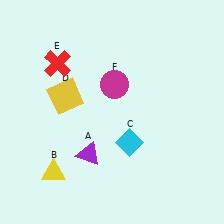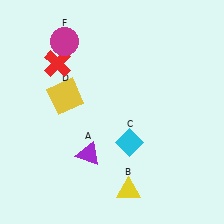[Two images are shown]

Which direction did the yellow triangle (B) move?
The yellow triangle (B) moved right.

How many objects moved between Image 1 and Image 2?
2 objects moved between the two images.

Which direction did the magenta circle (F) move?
The magenta circle (F) moved left.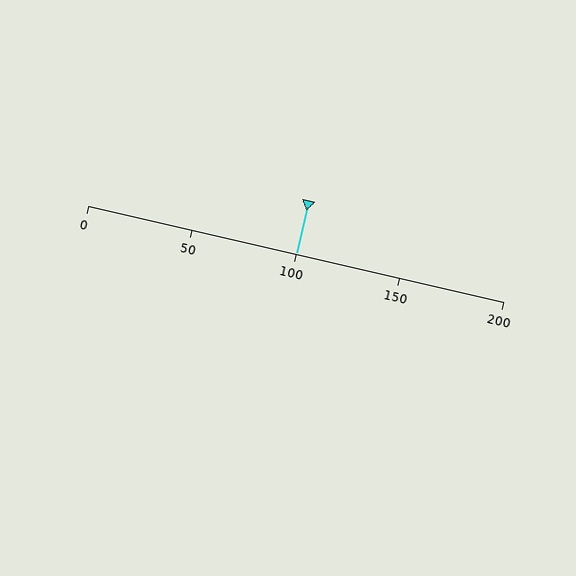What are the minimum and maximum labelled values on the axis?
The axis runs from 0 to 200.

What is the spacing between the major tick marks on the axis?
The major ticks are spaced 50 apart.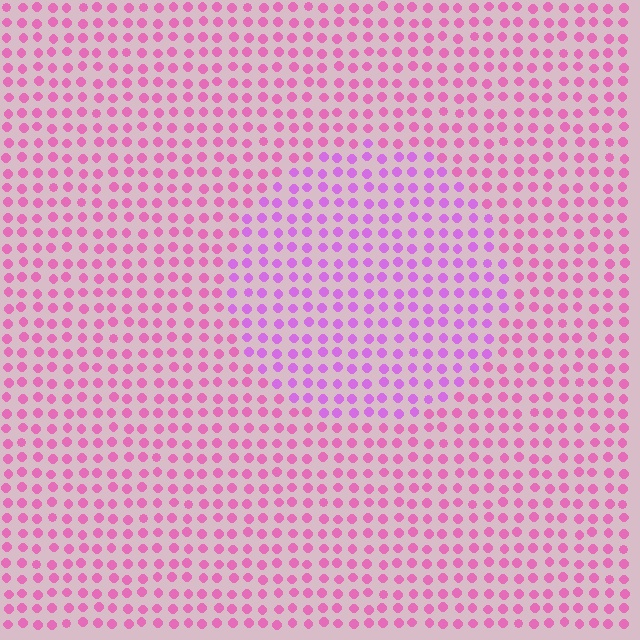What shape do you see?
I see a circle.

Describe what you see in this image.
The image is filled with small pink elements in a uniform arrangement. A circle-shaped region is visible where the elements are tinted to a slightly different hue, forming a subtle color boundary.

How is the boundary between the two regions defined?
The boundary is defined purely by a slight shift in hue (about 30 degrees). Spacing, size, and orientation are identical on both sides.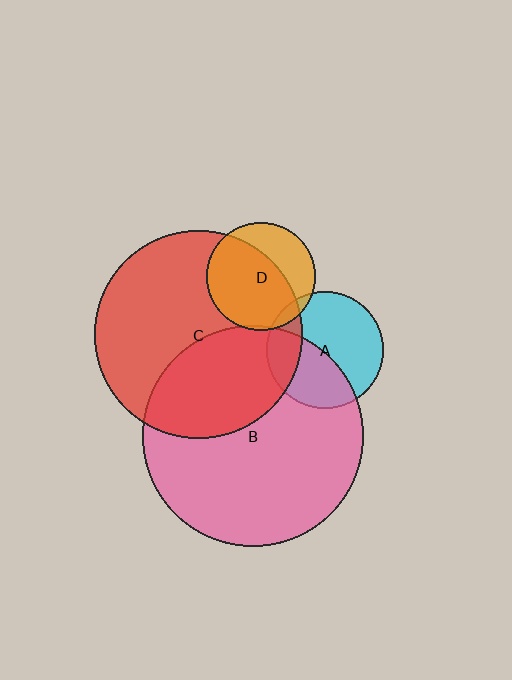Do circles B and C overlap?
Yes.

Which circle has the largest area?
Circle B (pink).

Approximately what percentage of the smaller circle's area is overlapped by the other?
Approximately 35%.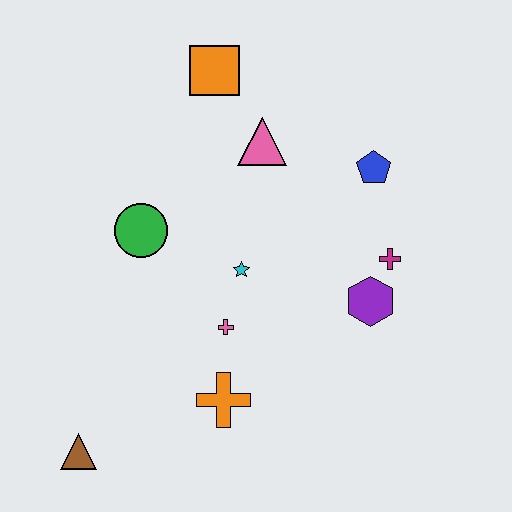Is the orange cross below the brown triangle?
No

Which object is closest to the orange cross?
The pink cross is closest to the orange cross.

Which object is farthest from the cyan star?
The brown triangle is farthest from the cyan star.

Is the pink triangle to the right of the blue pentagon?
No